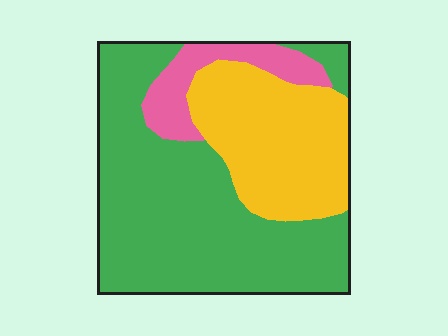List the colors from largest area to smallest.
From largest to smallest: green, yellow, pink.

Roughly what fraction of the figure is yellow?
Yellow takes up about one third (1/3) of the figure.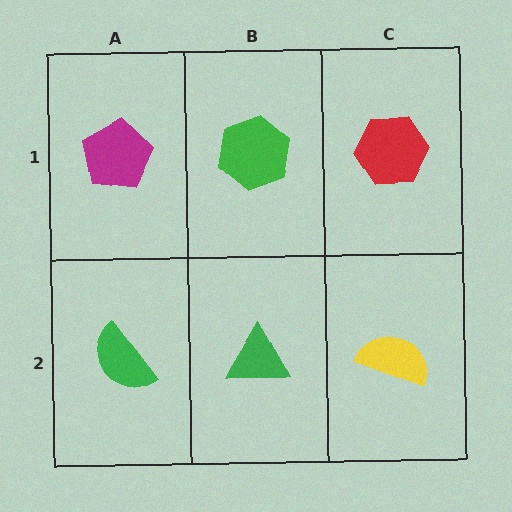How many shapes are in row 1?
3 shapes.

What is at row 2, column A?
A green semicircle.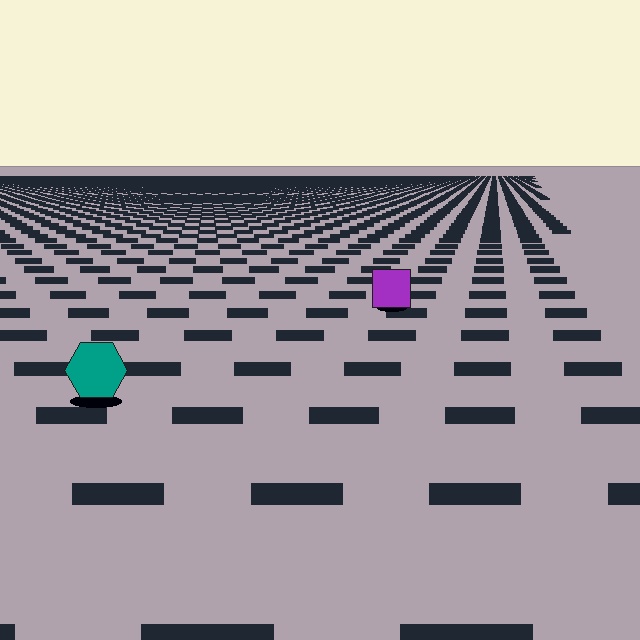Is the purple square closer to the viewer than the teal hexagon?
No. The teal hexagon is closer — you can tell from the texture gradient: the ground texture is coarser near it.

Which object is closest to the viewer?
The teal hexagon is closest. The texture marks near it are larger and more spread out.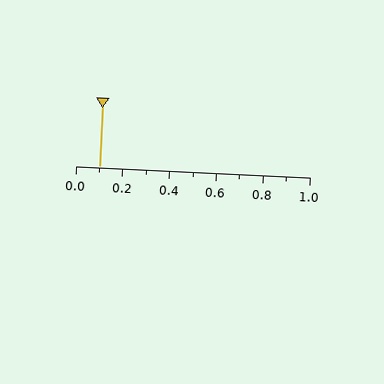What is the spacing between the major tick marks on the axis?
The major ticks are spaced 0.2 apart.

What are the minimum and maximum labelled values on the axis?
The axis runs from 0.0 to 1.0.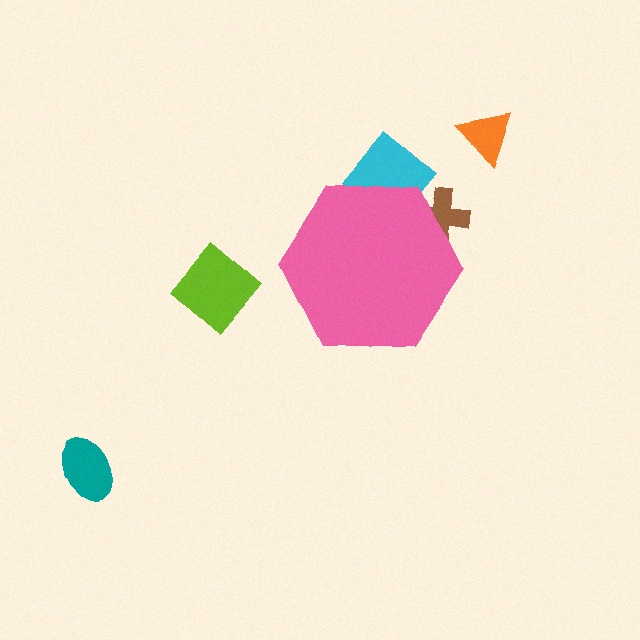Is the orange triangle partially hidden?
No, the orange triangle is fully visible.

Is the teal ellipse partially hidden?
No, the teal ellipse is fully visible.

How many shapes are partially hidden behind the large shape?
2 shapes are partially hidden.